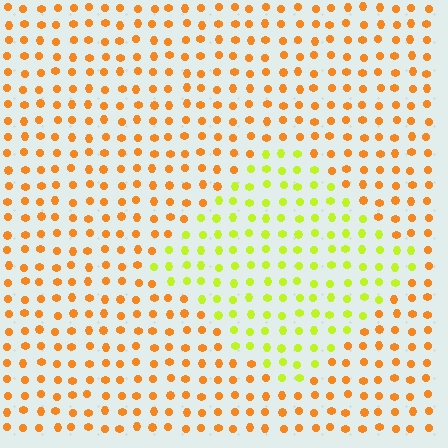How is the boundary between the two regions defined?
The boundary is defined purely by a slight shift in hue (about 47 degrees). Spacing, size, and orientation are identical on both sides.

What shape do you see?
I see a diamond.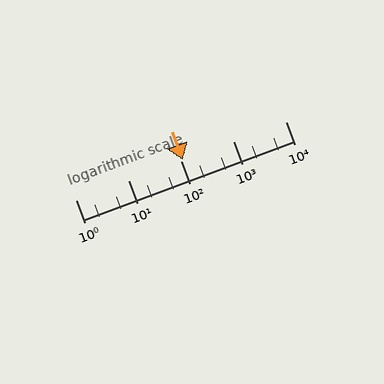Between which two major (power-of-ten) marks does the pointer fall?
The pointer is between 100 and 1000.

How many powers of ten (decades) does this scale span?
The scale spans 4 decades, from 1 to 10000.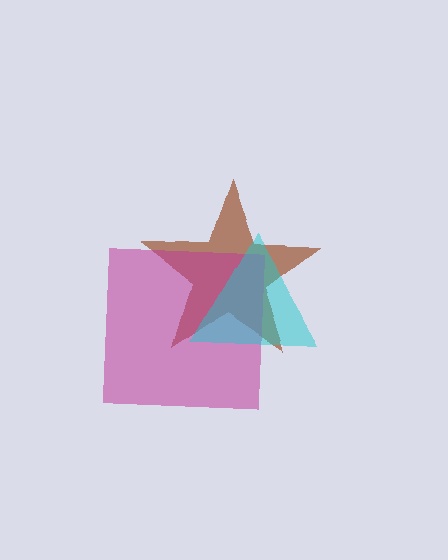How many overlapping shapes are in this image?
There are 3 overlapping shapes in the image.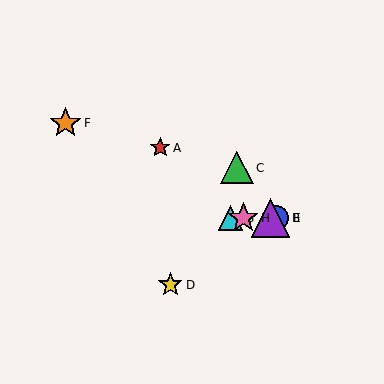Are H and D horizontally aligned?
No, H is at y≈218 and D is at y≈285.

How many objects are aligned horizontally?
4 objects (B, E, G, H) are aligned horizontally.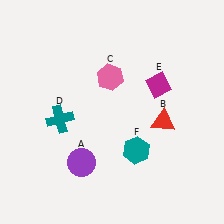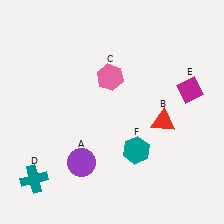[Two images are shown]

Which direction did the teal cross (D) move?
The teal cross (D) moved down.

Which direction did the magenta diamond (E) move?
The magenta diamond (E) moved right.